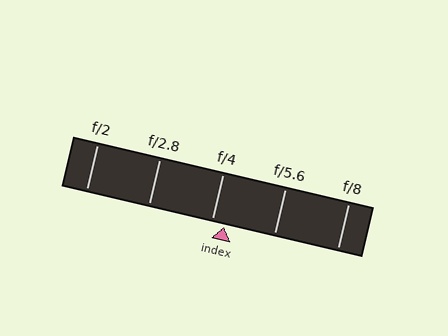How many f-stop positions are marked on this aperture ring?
There are 5 f-stop positions marked.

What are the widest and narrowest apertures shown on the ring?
The widest aperture shown is f/2 and the narrowest is f/8.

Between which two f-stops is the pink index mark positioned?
The index mark is between f/4 and f/5.6.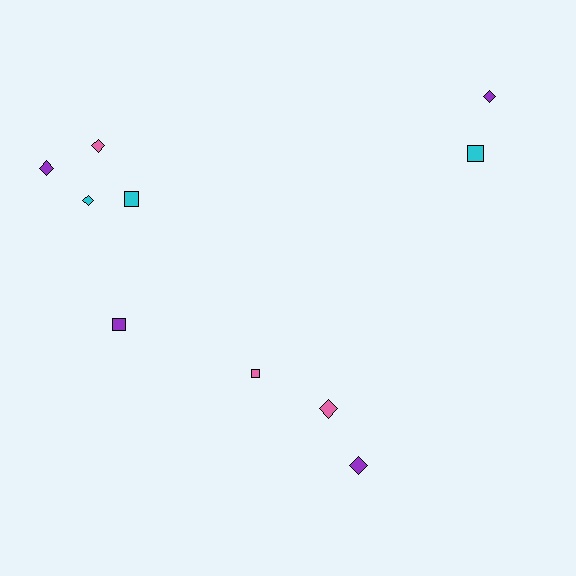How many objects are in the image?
There are 10 objects.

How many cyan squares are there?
There are 2 cyan squares.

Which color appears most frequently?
Purple, with 4 objects.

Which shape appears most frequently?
Diamond, with 6 objects.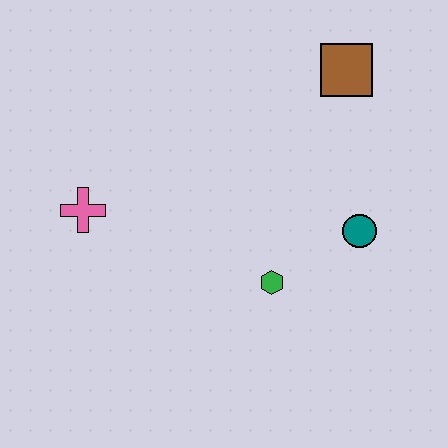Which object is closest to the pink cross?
The green hexagon is closest to the pink cross.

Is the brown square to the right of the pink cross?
Yes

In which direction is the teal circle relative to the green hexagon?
The teal circle is to the right of the green hexagon.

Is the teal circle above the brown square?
No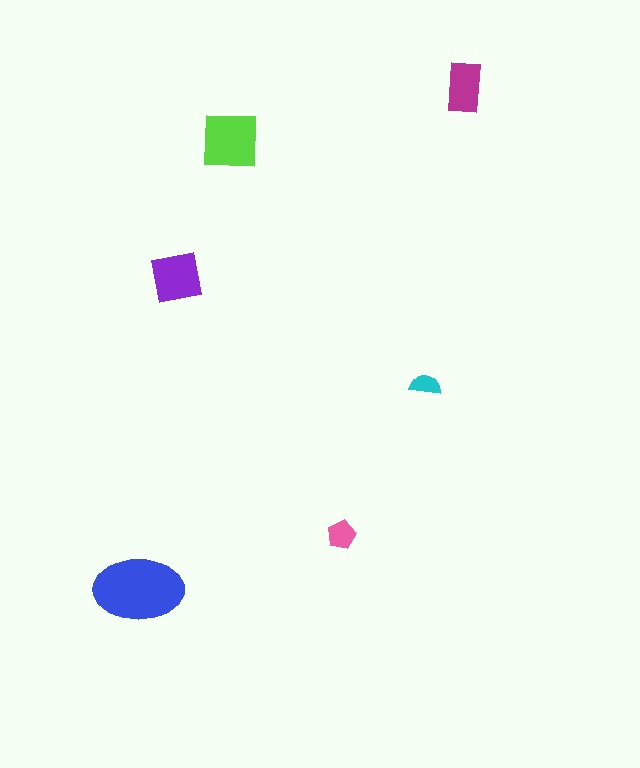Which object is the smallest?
The cyan semicircle.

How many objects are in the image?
There are 6 objects in the image.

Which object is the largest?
The blue ellipse.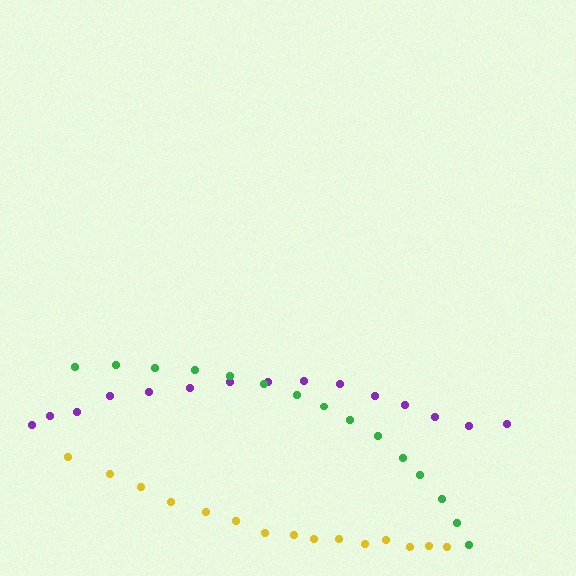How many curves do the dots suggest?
There are 3 distinct paths.